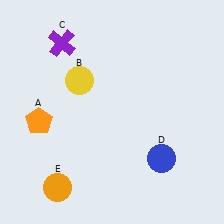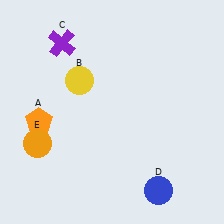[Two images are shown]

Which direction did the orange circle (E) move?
The orange circle (E) moved up.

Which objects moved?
The objects that moved are: the blue circle (D), the orange circle (E).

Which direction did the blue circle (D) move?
The blue circle (D) moved down.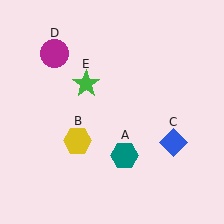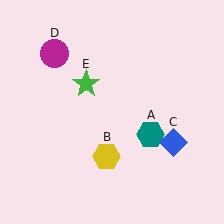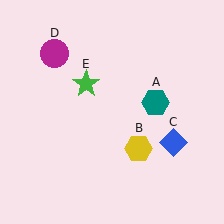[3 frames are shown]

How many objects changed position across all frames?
2 objects changed position: teal hexagon (object A), yellow hexagon (object B).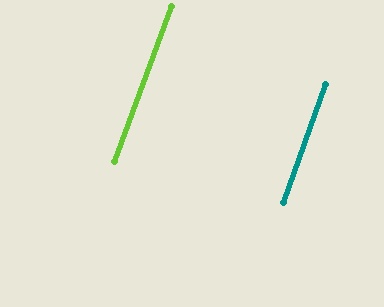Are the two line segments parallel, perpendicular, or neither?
Parallel — their directions differ by only 0.6°.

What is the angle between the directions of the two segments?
Approximately 1 degree.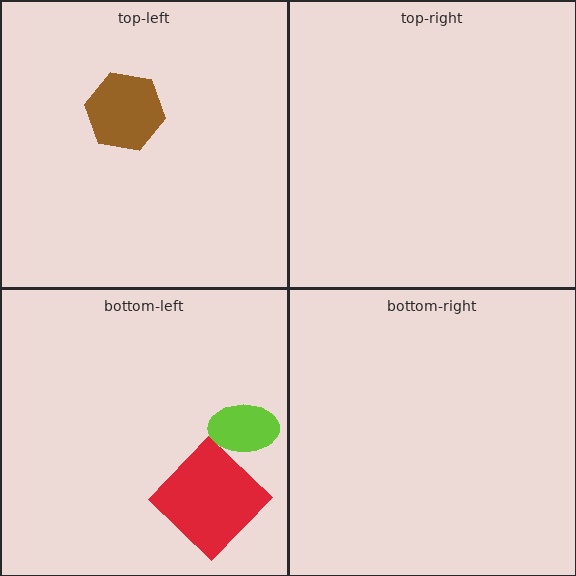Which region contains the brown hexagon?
The top-left region.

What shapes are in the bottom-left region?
The red diamond, the lime ellipse.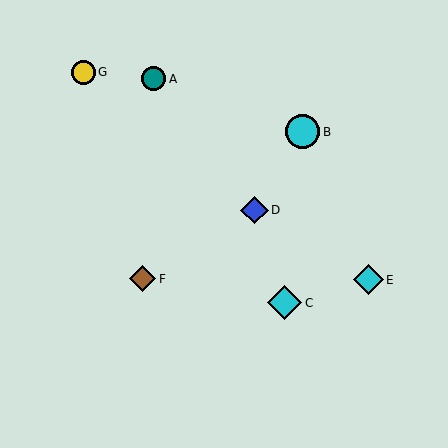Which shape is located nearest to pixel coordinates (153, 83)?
The teal circle (labeled A) at (153, 79) is nearest to that location.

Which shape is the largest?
The cyan circle (labeled B) is the largest.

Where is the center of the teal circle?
The center of the teal circle is at (153, 79).